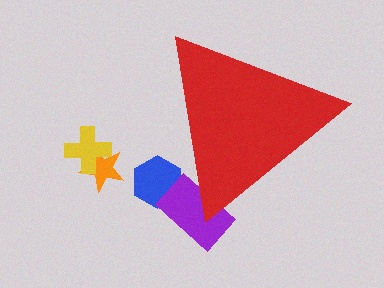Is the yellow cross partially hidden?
No, the yellow cross is fully visible.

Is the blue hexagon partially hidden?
Yes, the blue hexagon is partially hidden behind the red triangle.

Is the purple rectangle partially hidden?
Yes, the purple rectangle is partially hidden behind the red triangle.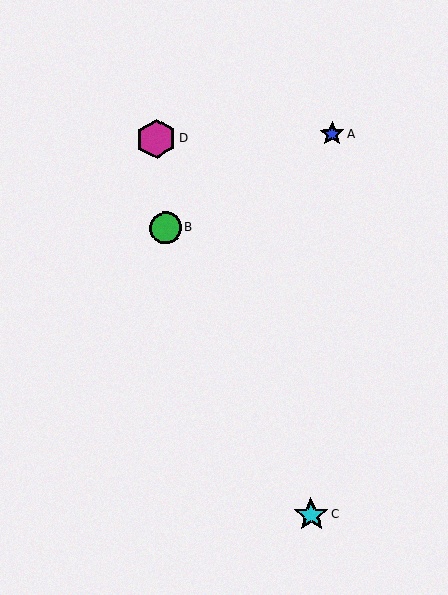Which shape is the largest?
The magenta hexagon (labeled D) is the largest.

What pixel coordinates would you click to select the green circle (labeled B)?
Click at (166, 228) to select the green circle B.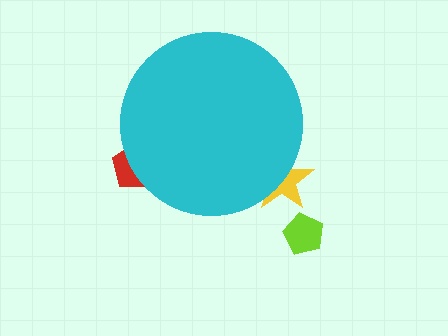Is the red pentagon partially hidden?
Yes, the red pentagon is partially hidden behind the cyan circle.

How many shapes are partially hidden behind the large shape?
2 shapes are partially hidden.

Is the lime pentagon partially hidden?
No, the lime pentagon is fully visible.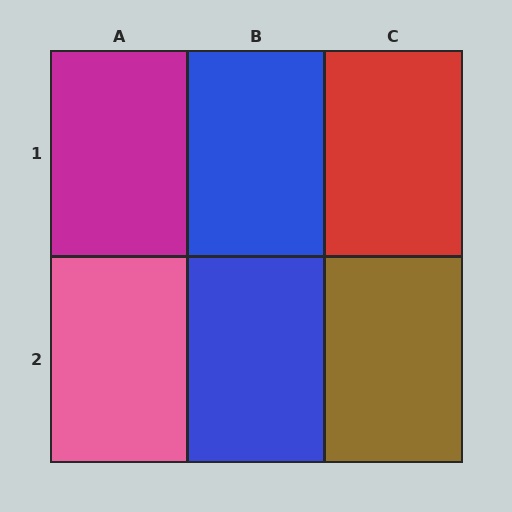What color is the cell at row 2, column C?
Brown.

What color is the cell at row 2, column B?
Blue.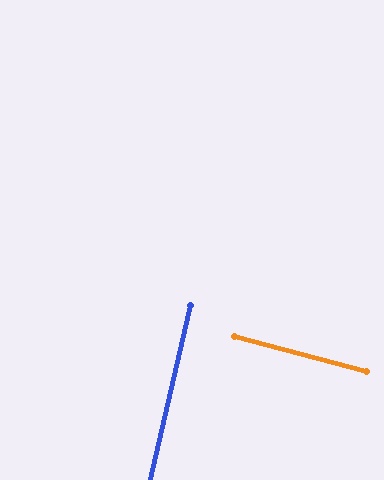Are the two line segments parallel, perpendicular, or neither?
Perpendicular — they meet at approximately 88°.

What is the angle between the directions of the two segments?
Approximately 88 degrees.